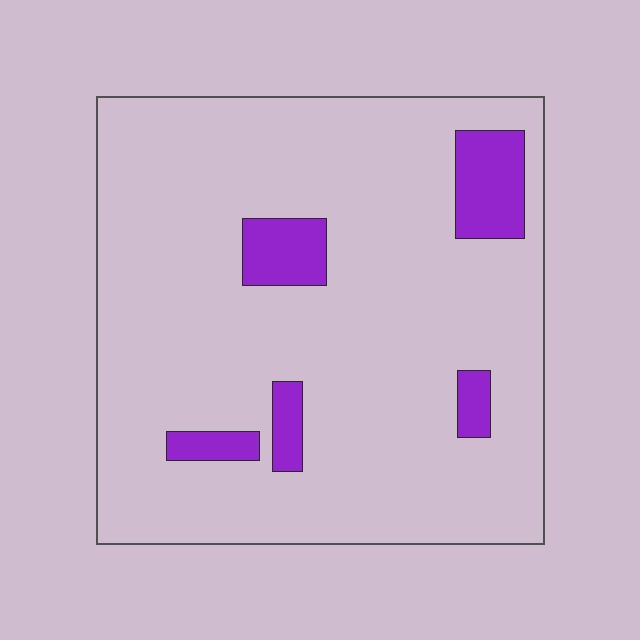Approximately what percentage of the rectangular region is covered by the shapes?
Approximately 10%.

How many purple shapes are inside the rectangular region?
5.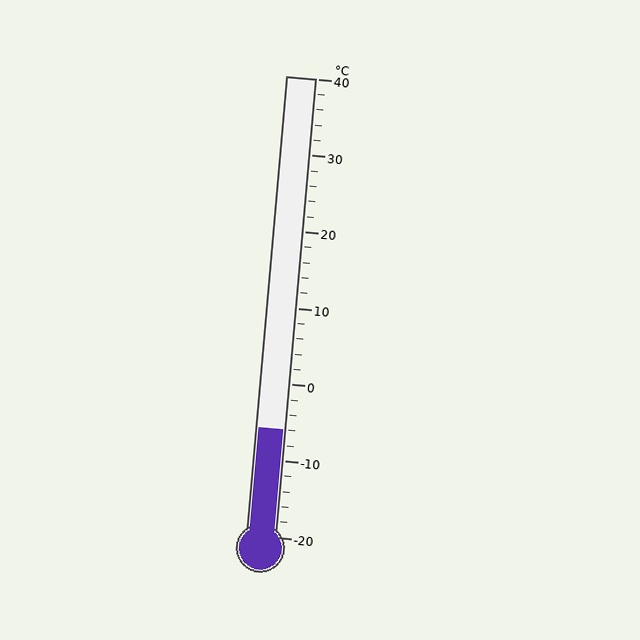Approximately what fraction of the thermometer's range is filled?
The thermometer is filled to approximately 25% of its range.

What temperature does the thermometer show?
The thermometer shows approximately -6°C.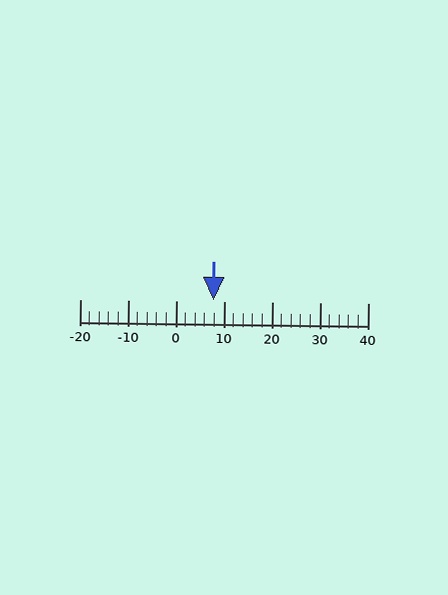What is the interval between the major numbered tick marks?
The major tick marks are spaced 10 units apart.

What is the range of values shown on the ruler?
The ruler shows values from -20 to 40.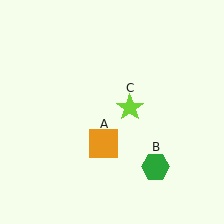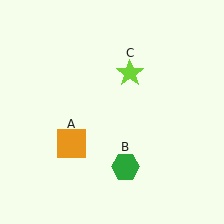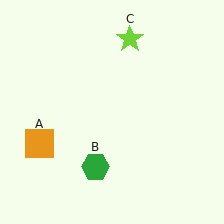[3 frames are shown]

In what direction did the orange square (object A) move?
The orange square (object A) moved left.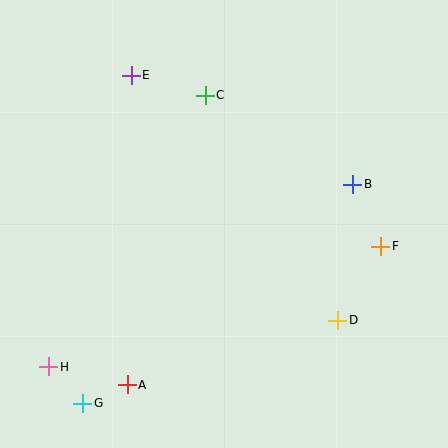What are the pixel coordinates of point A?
Point A is at (127, 385).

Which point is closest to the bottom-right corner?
Point D is closest to the bottom-right corner.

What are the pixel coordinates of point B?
Point B is at (353, 184).